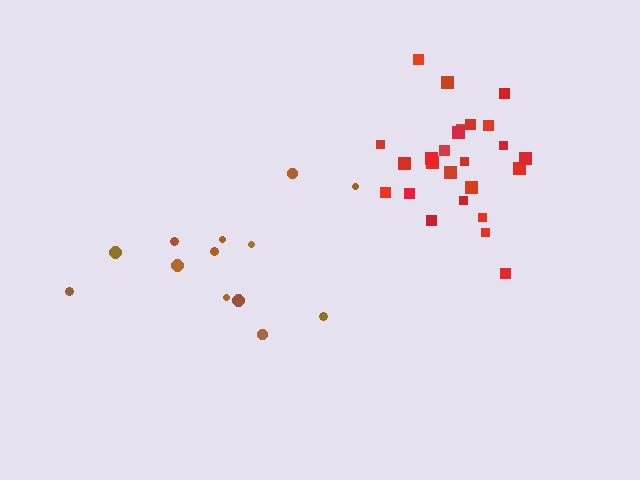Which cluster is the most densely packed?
Red.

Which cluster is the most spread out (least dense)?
Brown.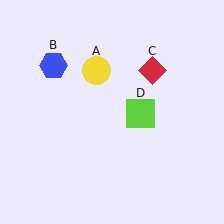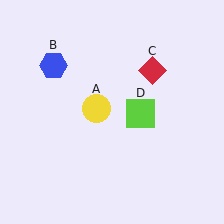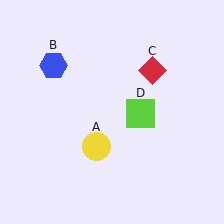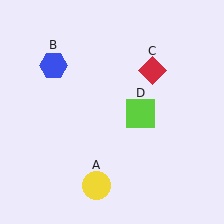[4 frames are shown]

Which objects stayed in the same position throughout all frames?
Blue hexagon (object B) and red diamond (object C) and lime square (object D) remained stationary.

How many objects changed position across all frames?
1 object changed position: yellow circle (object A).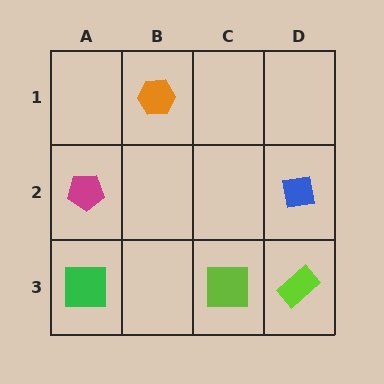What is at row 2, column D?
A blue square.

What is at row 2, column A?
A magenta pentagon.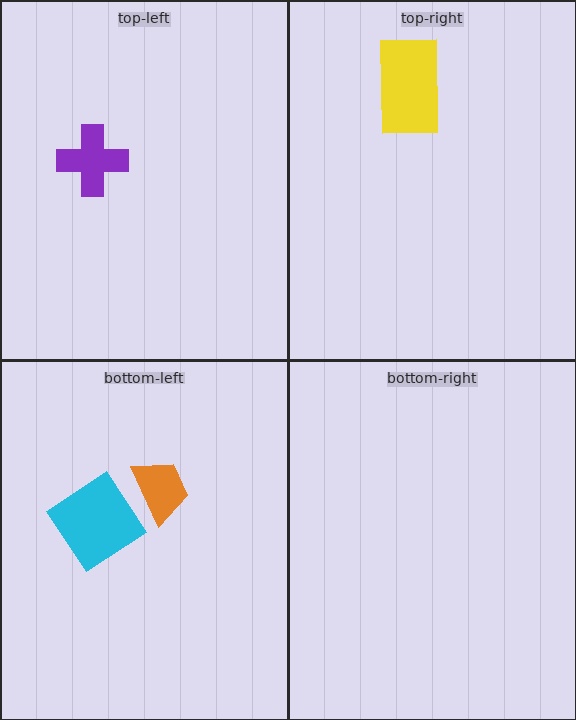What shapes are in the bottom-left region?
The cyan diamond, the orange trapezoid.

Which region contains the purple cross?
The top-left region.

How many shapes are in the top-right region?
1.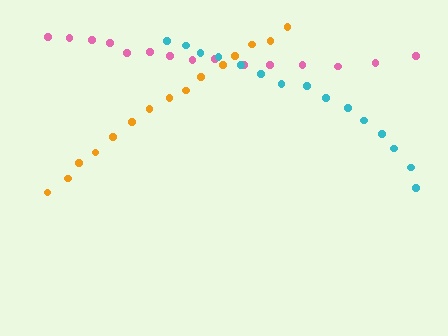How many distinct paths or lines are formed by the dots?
There are 3 distinct paths.